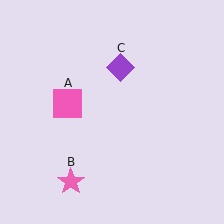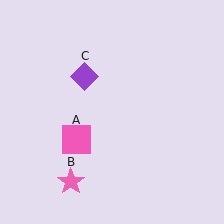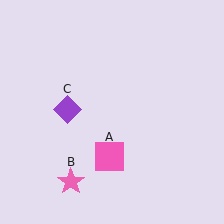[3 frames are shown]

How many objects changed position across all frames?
2 objects changed position: pink square (object A), purple diamond (object C).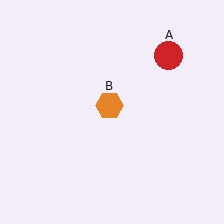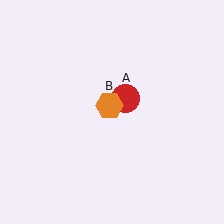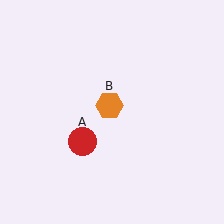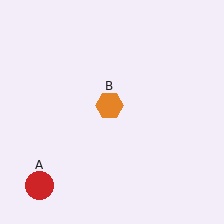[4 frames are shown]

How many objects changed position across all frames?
1 object changed position: red circle (object A).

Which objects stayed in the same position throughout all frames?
Orange hexagon (object B) remained stationary.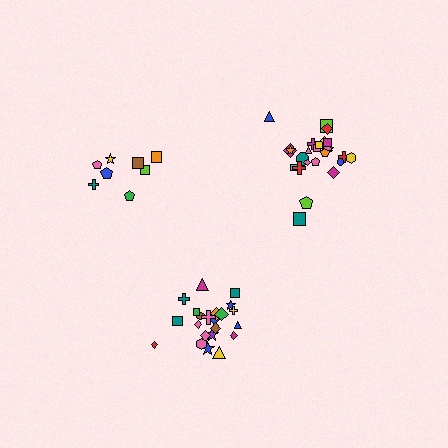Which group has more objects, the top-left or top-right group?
The top-right group.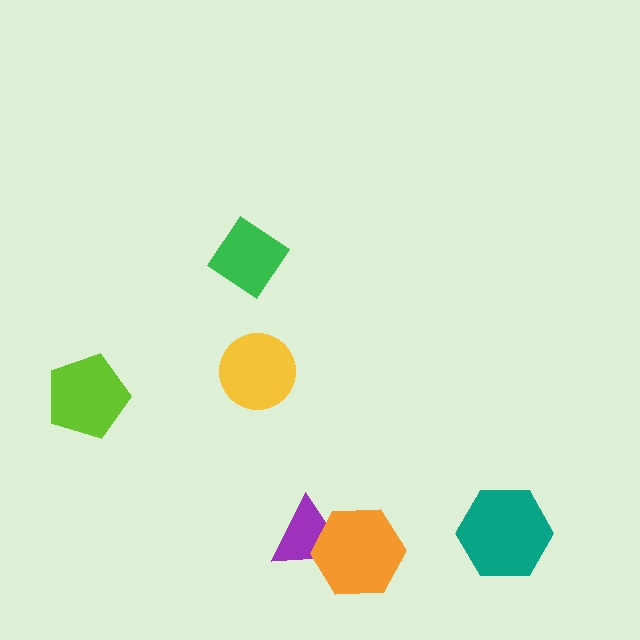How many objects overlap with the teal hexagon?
0 objects overlap with the teal hexagon.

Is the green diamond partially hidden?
No, no other shape covers it.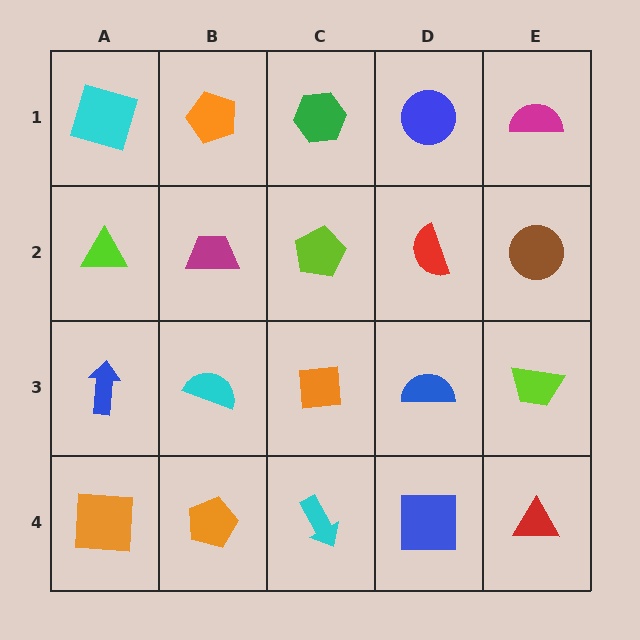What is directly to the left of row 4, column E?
A blue square.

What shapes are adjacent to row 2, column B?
An orange pentagon (row 1, column B), a cyan semicircle (row 3, column B), a lime triangle (row 2, column A), a lime pentagon (row 2, column C).